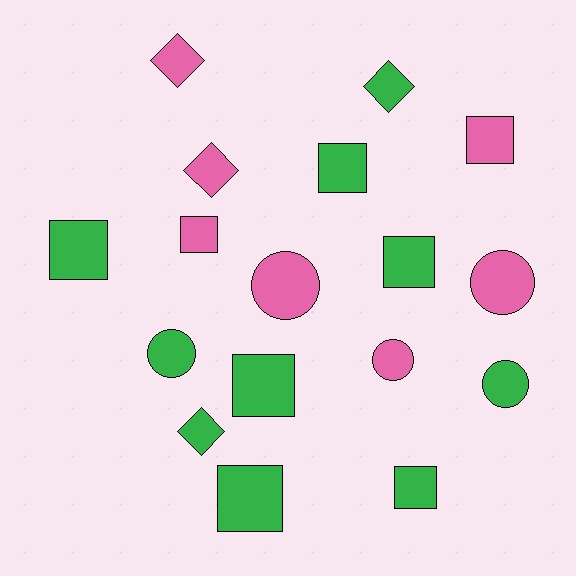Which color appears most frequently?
Green, with 10 objects.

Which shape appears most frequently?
Square, with 8 objects.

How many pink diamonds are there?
There are 2 pink diamonds.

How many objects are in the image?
There are 17 objects.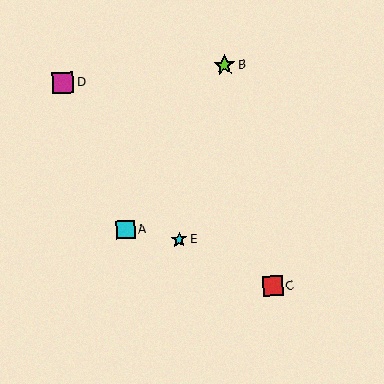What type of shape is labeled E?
Shape E is a cyan star.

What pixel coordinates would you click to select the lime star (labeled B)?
Click at (224, 65) to select the lime star B.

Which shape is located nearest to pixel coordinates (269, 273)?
The red square (labeled C) at (273, 286) is nearest to that location.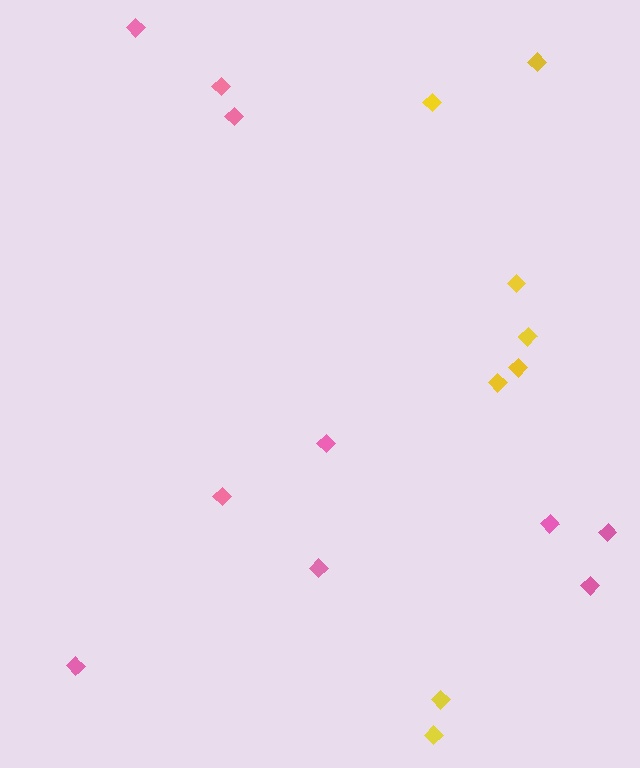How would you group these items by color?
There are 2 groups: one group of yellow diamonds (8) and one group of pink diamonds (10).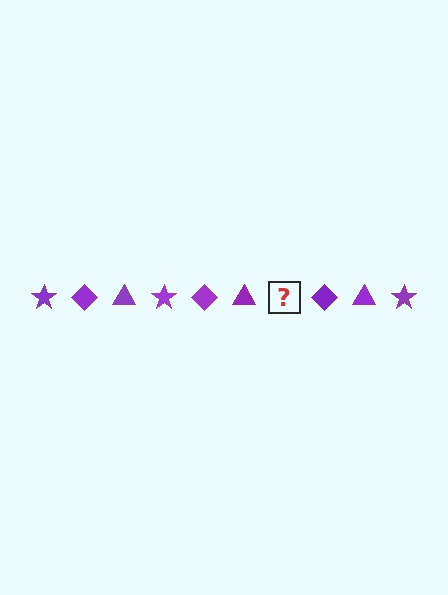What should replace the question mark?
The question mark should be replaced with a purple star.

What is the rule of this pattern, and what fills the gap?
The rule is that the pattern cycles through star, diamond, triangle shapes in purple. The gap should be filled with a purple star.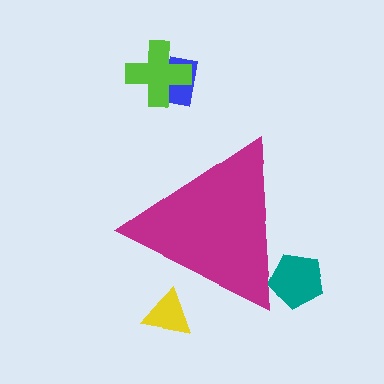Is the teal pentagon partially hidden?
Yes, the teal pentagon is partially hidden behind the magenta triangle.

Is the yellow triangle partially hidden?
Yes, the yellow triangle is partially hidden behind the magenta triangle.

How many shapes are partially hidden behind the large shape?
2 shapes are partially hidden.